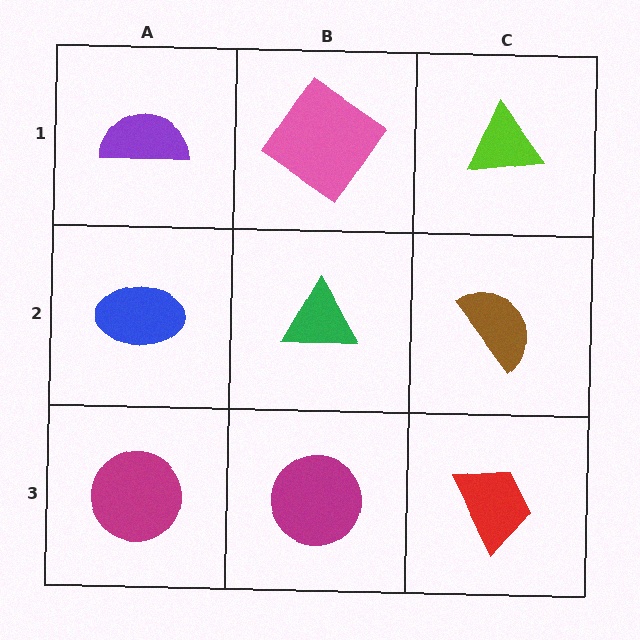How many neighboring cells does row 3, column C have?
2.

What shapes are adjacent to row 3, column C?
A brown semicircle (row 2, column C), a magenta circle (row 3, column B).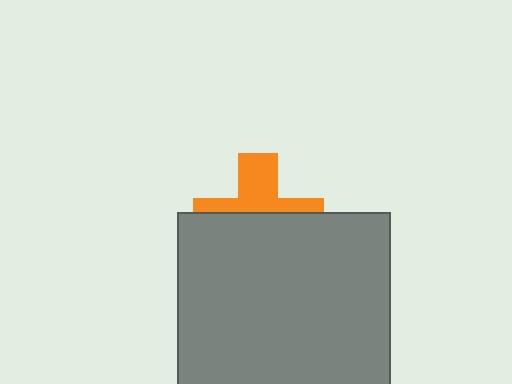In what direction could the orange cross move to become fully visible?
The orange cross could move up. That would shift it out from behind the gray rectangle entirely.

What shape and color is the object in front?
The object in front is a gray rectangle.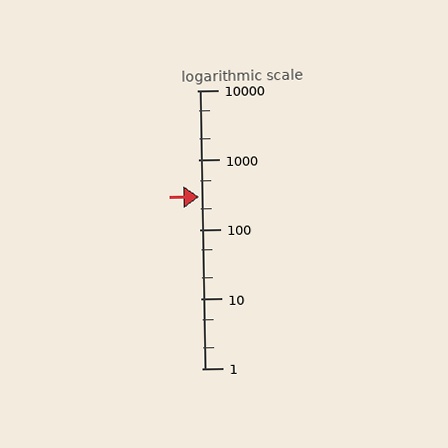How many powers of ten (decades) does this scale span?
The scale spans 4 decades, from 1 to 10000.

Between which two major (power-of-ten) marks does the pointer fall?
The pointer is between 100 and 1000.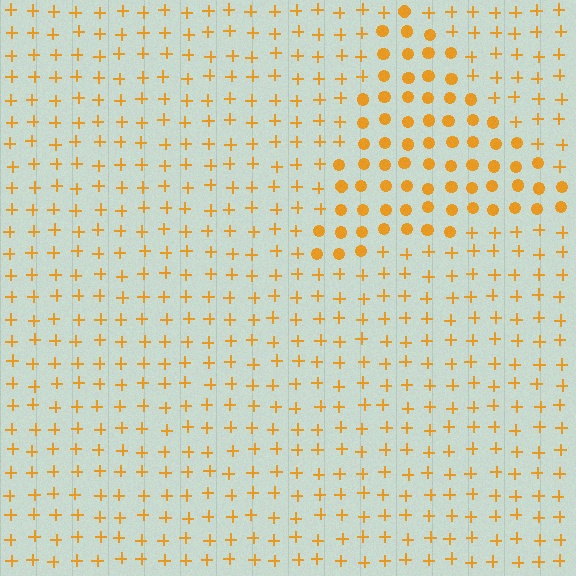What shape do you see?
I see a triangle.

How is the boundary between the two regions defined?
The boundary is defined by a change in element shape: circles inside vs. plus signs outside. All elements share the same color and spacing.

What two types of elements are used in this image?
The image uses circles inside the triangle region and plus signs outside it.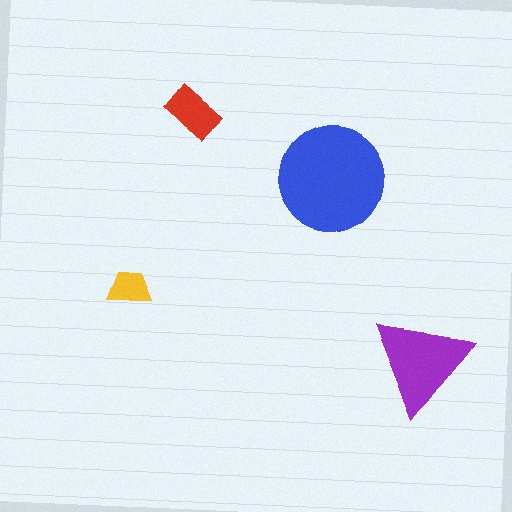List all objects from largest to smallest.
The blue circle, the purple triangle, the red rectangle, the yellow trapezoid.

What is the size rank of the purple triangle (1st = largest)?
2nd.